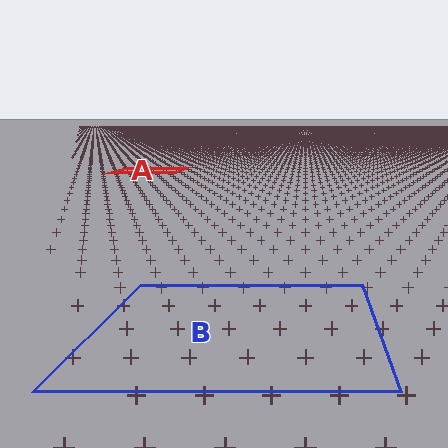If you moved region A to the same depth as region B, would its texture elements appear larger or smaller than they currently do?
They would appear larger. At a closer depth, the same texture elements are projected at a bigger on-screen size.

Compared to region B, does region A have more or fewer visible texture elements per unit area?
Region A has more texture elements per unit area — they are packed more densely because it is farther away.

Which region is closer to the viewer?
Region B is closer. The texture elements there are larger and more spread out.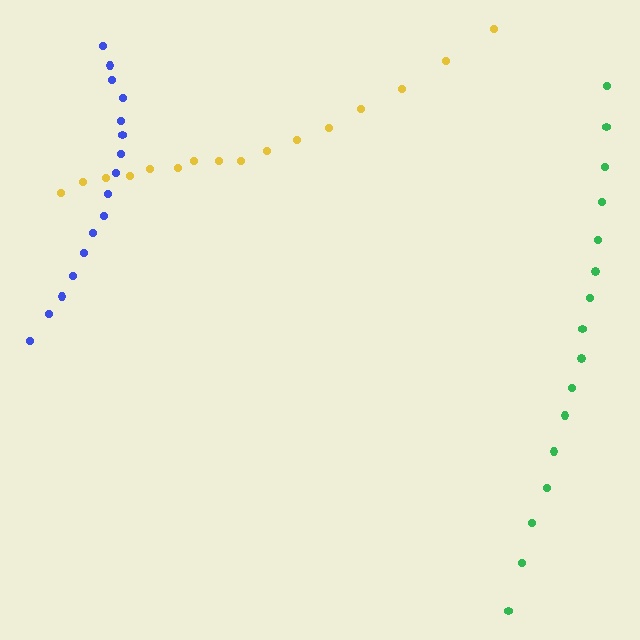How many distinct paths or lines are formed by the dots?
There are 3 distinct paths.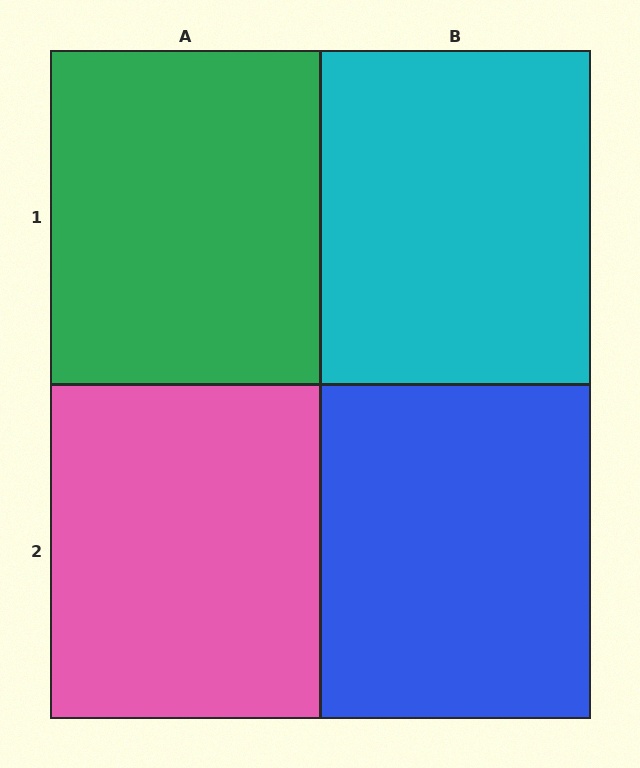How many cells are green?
1 cell is green.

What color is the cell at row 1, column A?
Green.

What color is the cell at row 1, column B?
Cyan.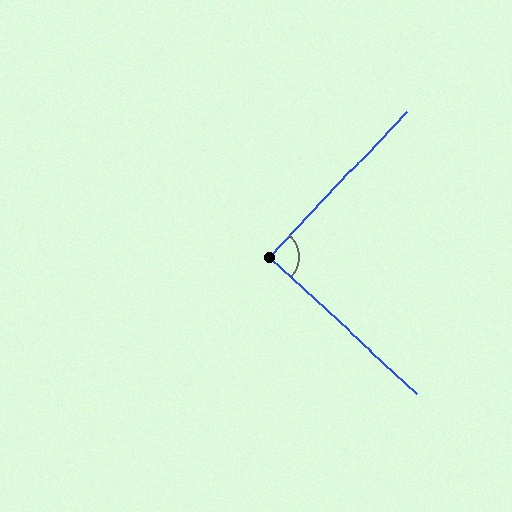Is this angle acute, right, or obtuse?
It is approximately a right angle.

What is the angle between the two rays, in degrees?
Approximately 89 degrees.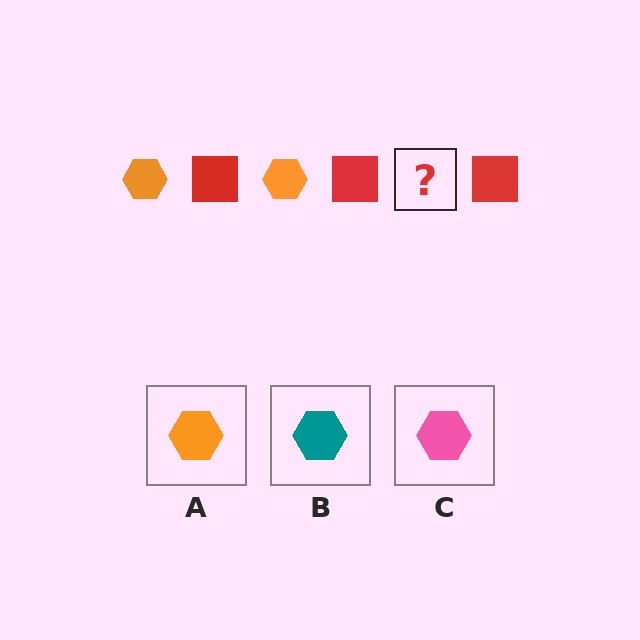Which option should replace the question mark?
Option A.